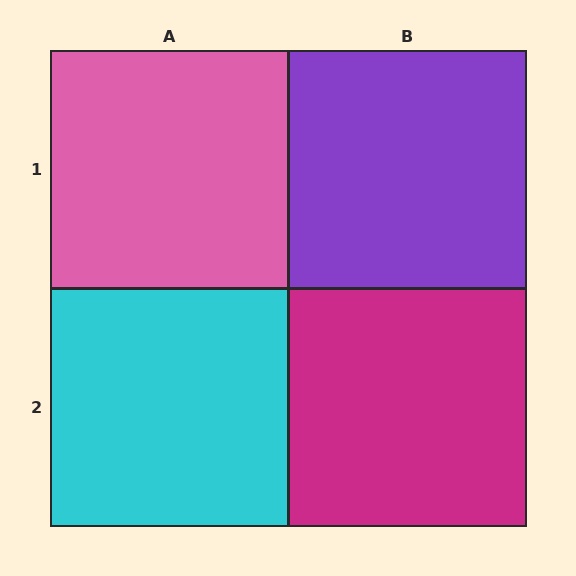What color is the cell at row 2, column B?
Magenta.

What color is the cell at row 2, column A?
Cyan.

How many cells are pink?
1 cell is pink.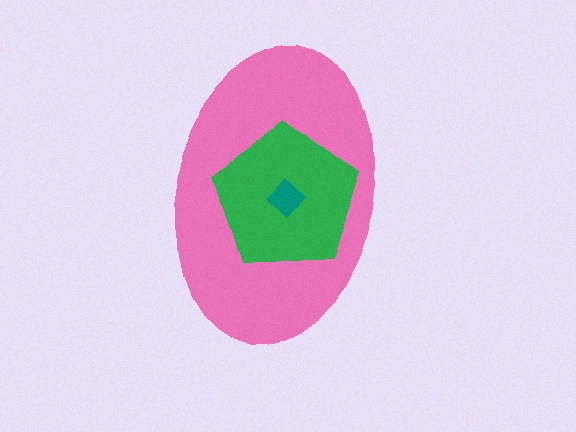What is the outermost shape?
The pink ellipse.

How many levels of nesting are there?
3.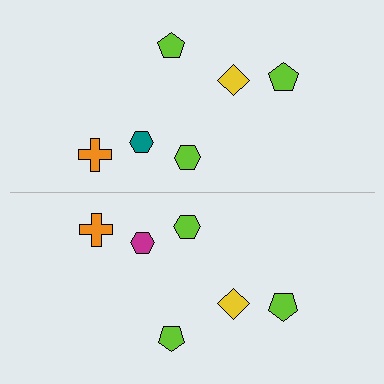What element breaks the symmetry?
The magenta hexagon on the bottom side breaks the symmetry — its mirror counterpart is teal.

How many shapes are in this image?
There are 12 shapes in this image.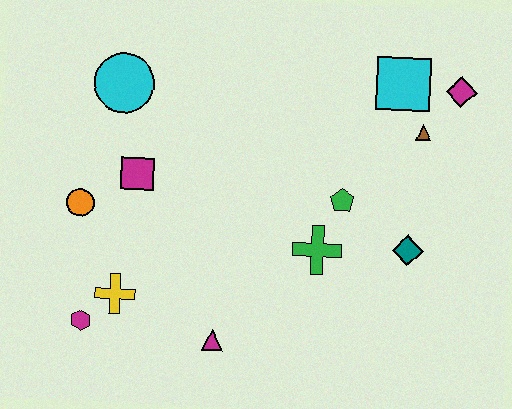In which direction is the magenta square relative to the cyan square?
The magenta square is to the left of the cyan square.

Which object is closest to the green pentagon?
The green cross is closest to the green pentagon.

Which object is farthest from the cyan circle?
The magenta diamond is farthest from the cyan circle.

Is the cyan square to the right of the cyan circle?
Yes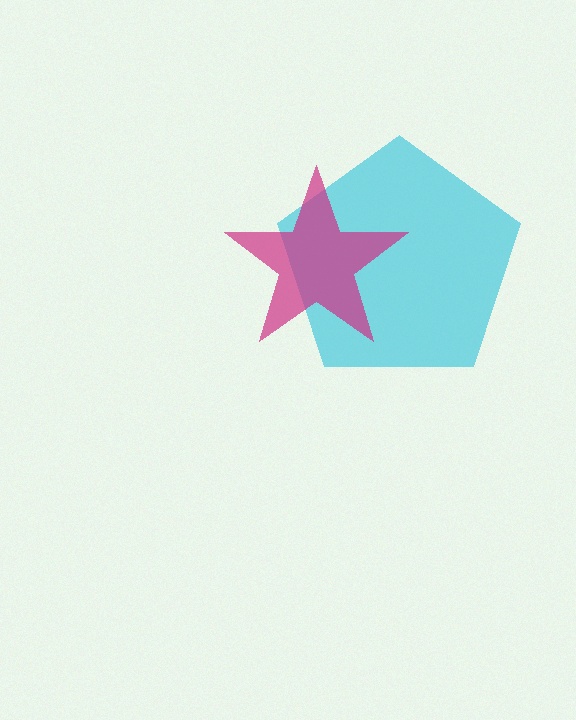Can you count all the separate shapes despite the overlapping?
Yes, there are 2 separate shapes.